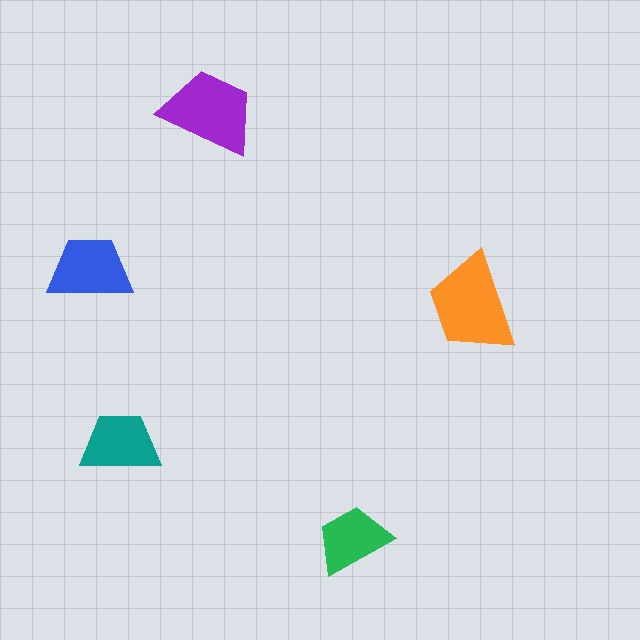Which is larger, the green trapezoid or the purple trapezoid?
The purple one.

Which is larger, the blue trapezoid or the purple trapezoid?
The purple one.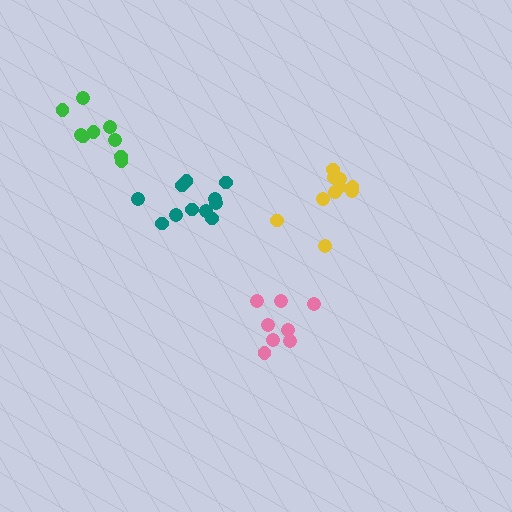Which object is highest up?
The green cluster is topmost.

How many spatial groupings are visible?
There are 4 spatial groupings.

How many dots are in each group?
Group 1: 10 dots, Group 2: 8 dots, Group 3: 9 dots, Group 4: 11 dots (38 total).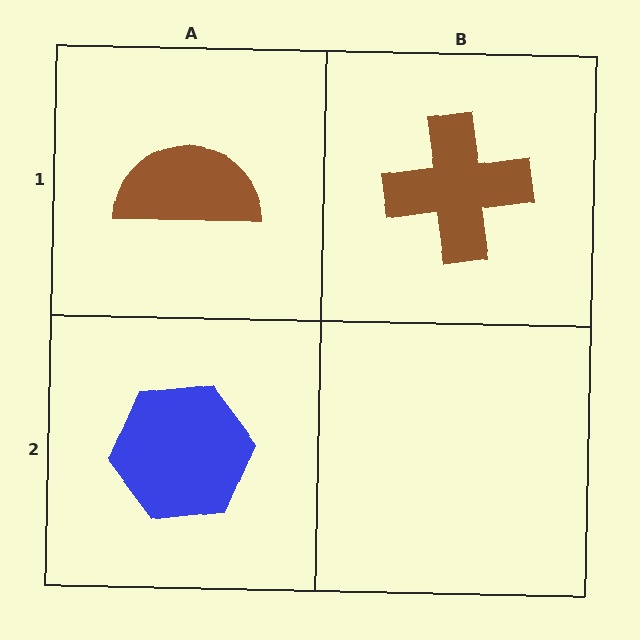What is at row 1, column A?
A brown semicircle.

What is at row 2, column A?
A blue hexagon.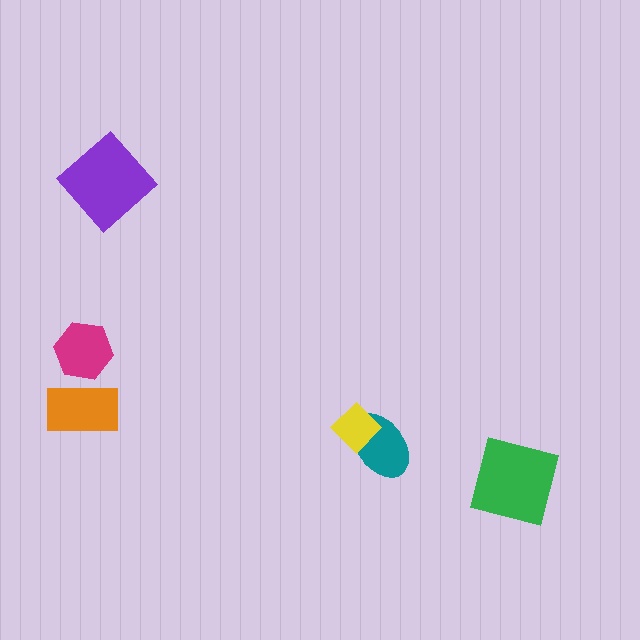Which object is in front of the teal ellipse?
The yellow diamond is in front of the teal ellipse.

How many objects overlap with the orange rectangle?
1 object overlaps with the orange rectangle.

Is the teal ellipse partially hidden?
Yes, it is partially covered by another shape.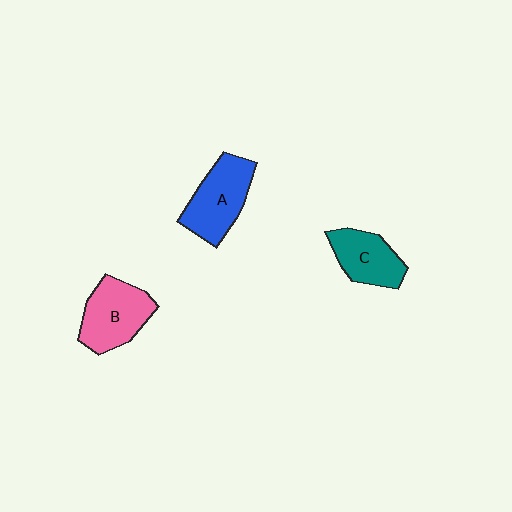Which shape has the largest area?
Shape A (blue).